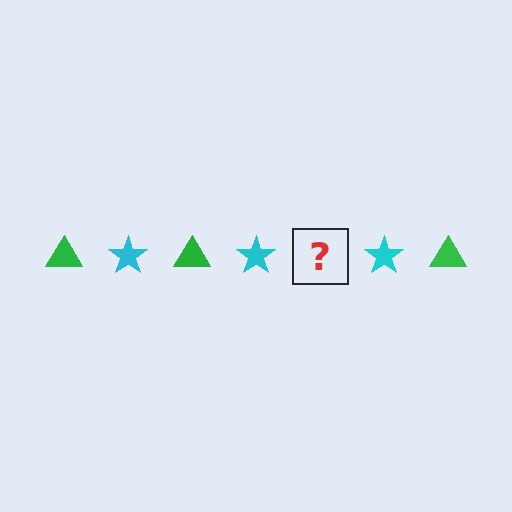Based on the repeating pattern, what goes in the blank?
The blank should be a green triangle.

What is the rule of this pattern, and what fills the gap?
The rule is that the pattern alternates between green triangle and cyan star. The gap should be filled with a green triangle.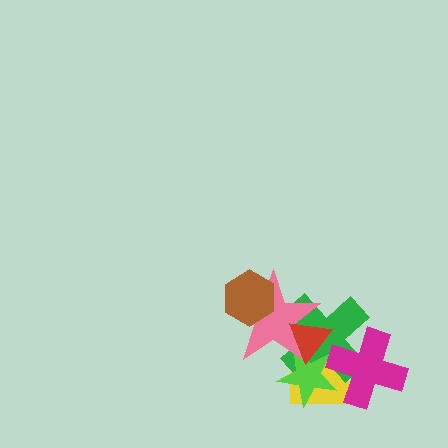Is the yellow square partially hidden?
Yes, it is partially covered by another shape.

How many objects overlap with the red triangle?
4 objects overlap with the red triangle.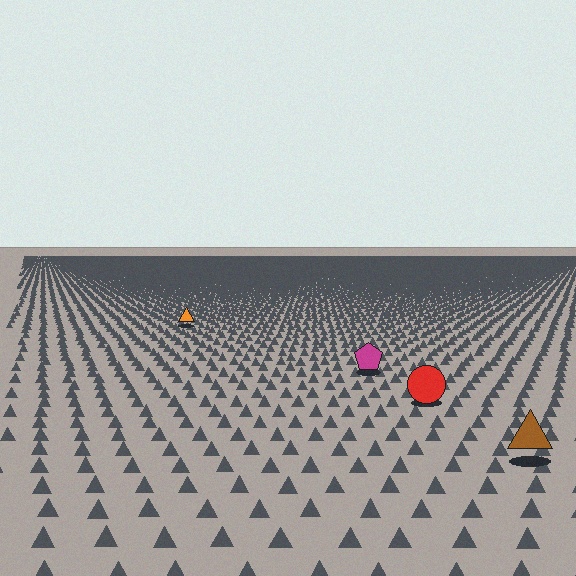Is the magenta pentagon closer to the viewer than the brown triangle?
No. The brown triangle is closer — you can tell from the texture gradient: the ground texture is coarser near it.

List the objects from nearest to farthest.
From nearest to farthest: the brown triangle, the red circle, the magenta pentagon, the orange triangle.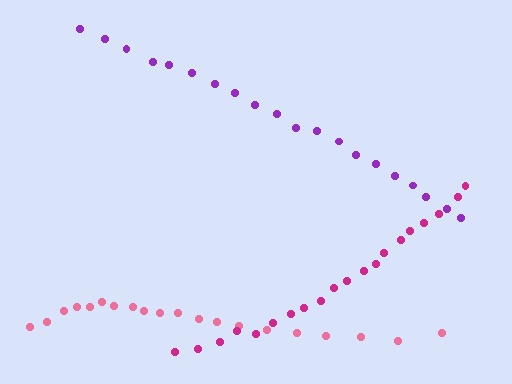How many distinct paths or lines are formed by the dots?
There are 3 distinct paths.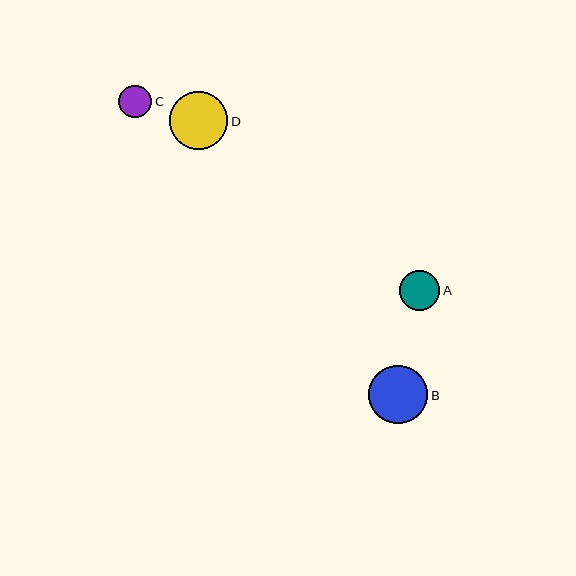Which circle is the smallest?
Circle C is the smallest with a size of approximately 33 pixels.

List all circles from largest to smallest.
From largest to smallest: B, D, A, C.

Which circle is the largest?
Circle B is the largest with a size of approximately 59 pixels.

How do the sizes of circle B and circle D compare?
Circle B and circle D are approximately the same size.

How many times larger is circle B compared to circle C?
Circle B is approximately 1.8 times the size of circle C.